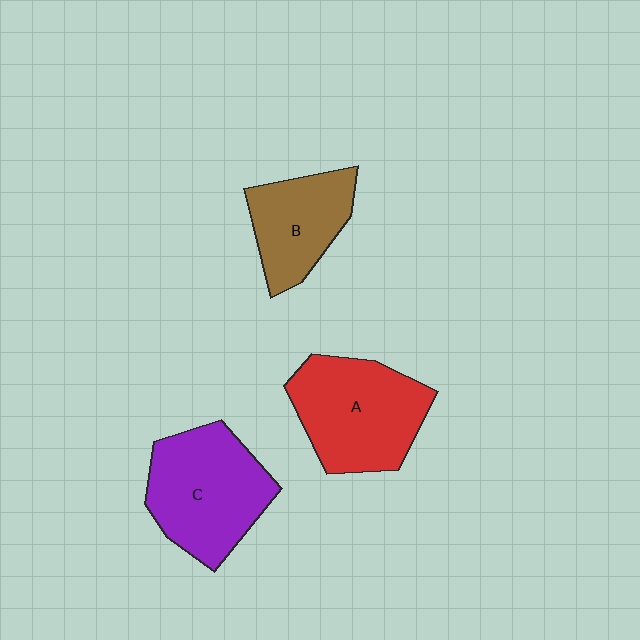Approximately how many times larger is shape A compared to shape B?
Approximately 1.4 times.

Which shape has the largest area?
Shape C (purple).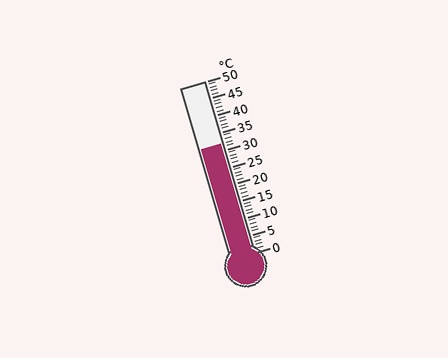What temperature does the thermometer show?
The thermometer shows approximately 32°C.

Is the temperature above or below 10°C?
The temperature is above 10°C.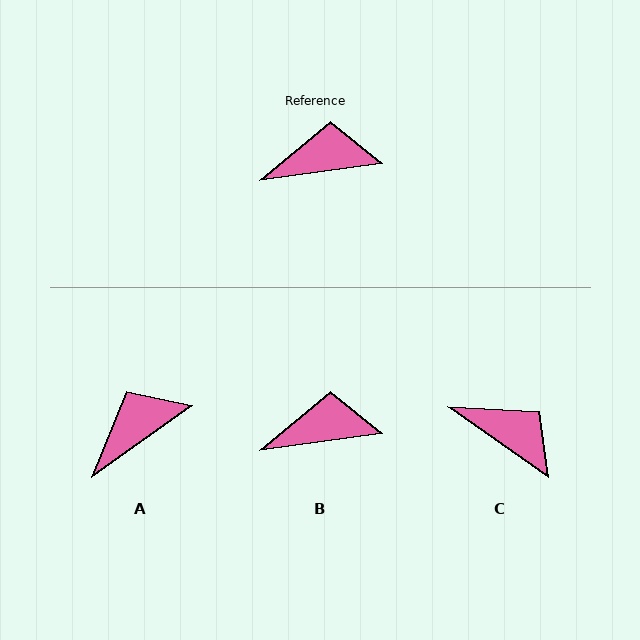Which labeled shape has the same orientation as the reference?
B.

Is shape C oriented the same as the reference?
No, it is off by about 43 degrees.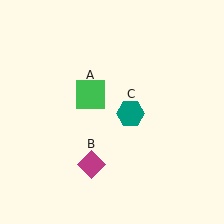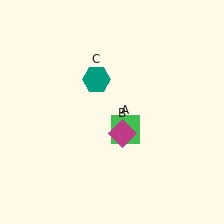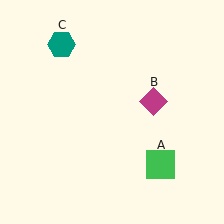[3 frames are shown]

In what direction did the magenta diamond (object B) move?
The magenta diamond (object B) moved up and to the right.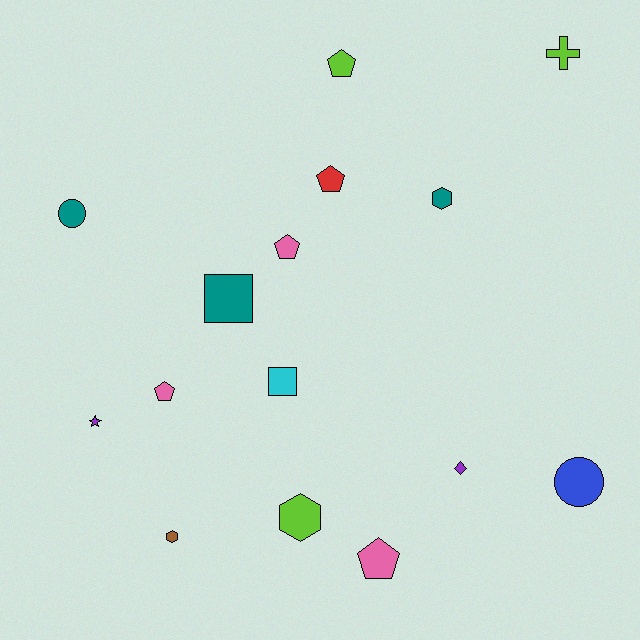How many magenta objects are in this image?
There are no magenta objects.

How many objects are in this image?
There are 15 objects.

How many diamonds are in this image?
There is 1 diamond.